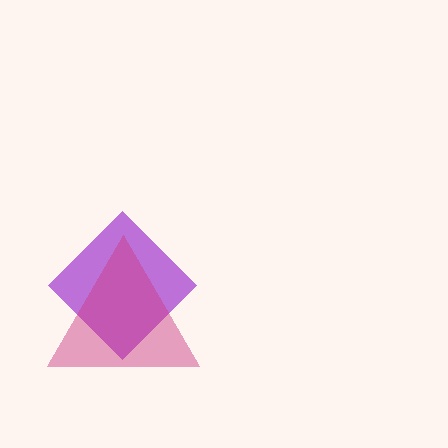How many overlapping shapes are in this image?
There are 2 overlapping shapes in the image.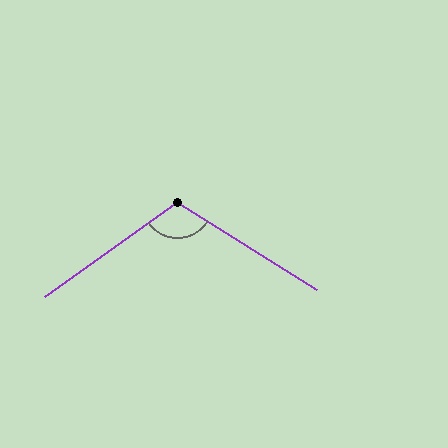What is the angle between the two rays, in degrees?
Approximately 112 degrees.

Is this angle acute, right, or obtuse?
It is obtuse.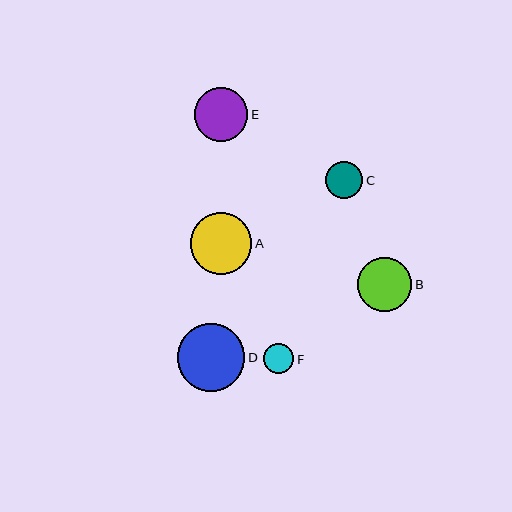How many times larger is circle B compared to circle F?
Circle B is approximately 1.7 times the size of circle F.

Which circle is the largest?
Circle D is the largest with a size of approximately 67 pixels.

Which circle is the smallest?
Circle F is the smallest with a size of approximately 31 pixels.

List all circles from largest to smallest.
From largest to smallest: D, A, B, E, C, F.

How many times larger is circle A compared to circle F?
Circle A is approximately 2.0 times the size of circle F.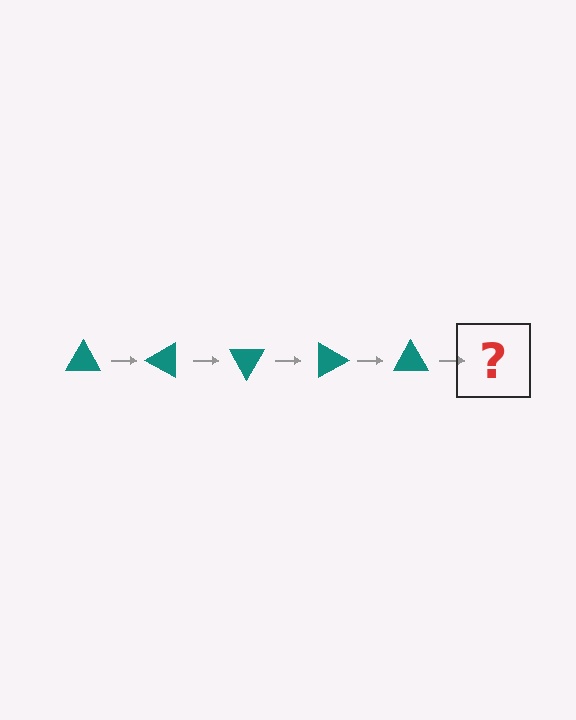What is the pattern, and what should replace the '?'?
The pattern is that the triangle rotates 30 degrees each step. The '?' should be a teal triangle rotated 150 degrees.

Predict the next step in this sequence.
The next step is a teal triangle rotated 150 degrees.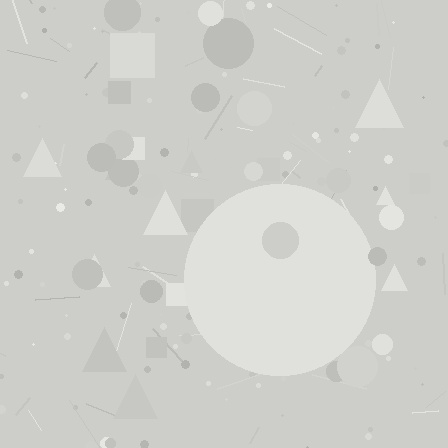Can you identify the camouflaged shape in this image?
The camouflaged shape is a circle.